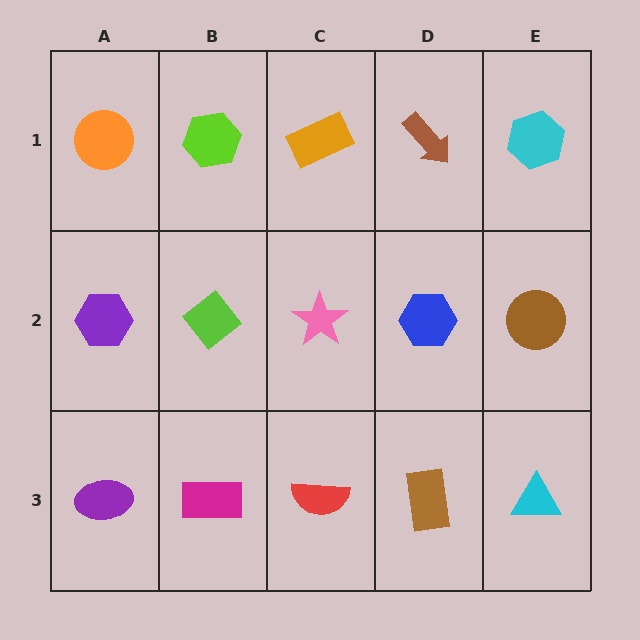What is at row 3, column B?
A magenta rectangle.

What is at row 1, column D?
A brown arrow.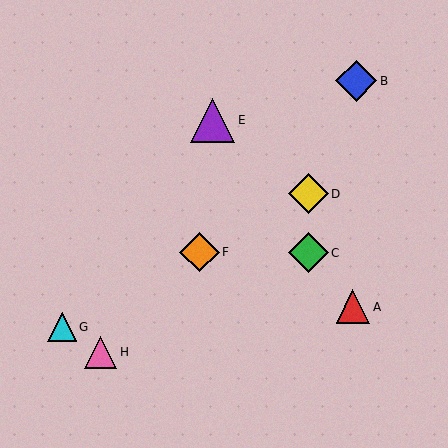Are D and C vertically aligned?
Yes, both are at x≈308.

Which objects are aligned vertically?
Objects C, D are aligned vertically.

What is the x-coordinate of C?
Object C is at x≈308.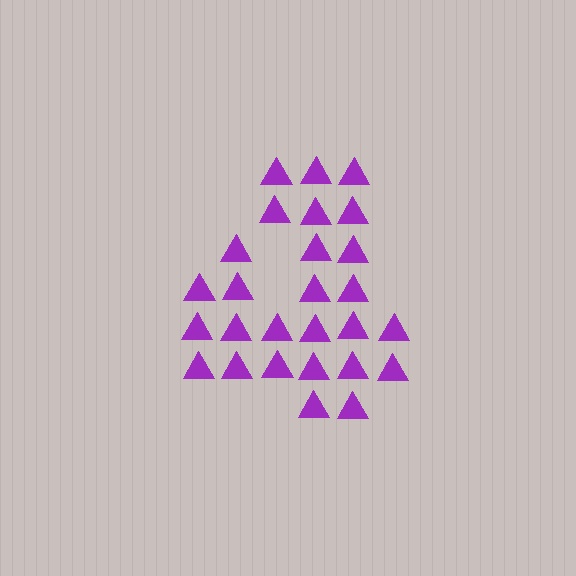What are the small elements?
The small elements are triangles.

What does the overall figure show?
The overall figure shows the digit 4.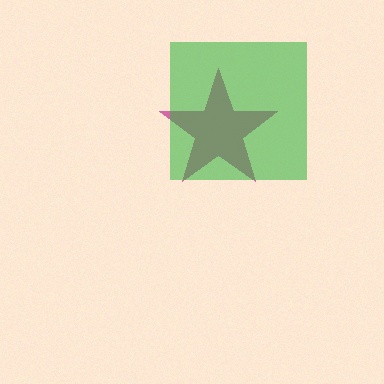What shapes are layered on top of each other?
The layered shapes are: a magenta star, a green square.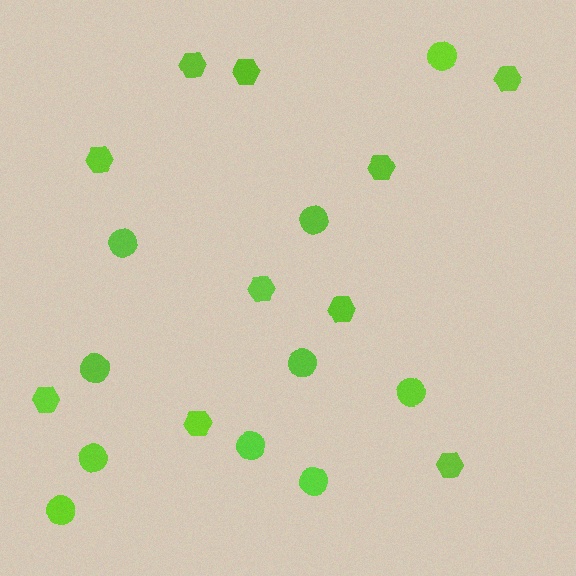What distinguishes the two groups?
There are 2 groups: one group of hexagons (10) and one group of circles (10).